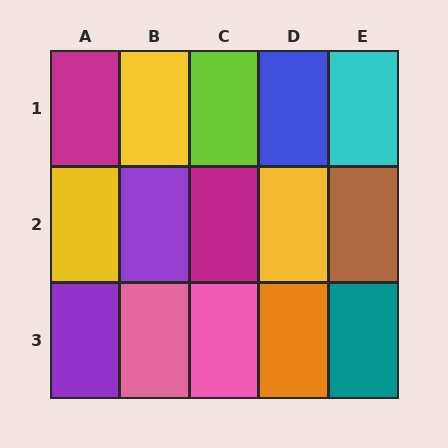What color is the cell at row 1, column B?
Yellow.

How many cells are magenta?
2 cells are magenta.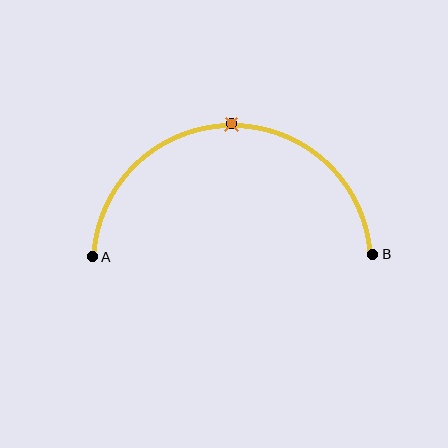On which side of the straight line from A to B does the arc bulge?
The arc bulges above the straight line connecting A and B.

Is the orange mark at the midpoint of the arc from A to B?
Yes. The orange mark lies on the arc at equal arc-length from both A and B — it is the arc midpoint.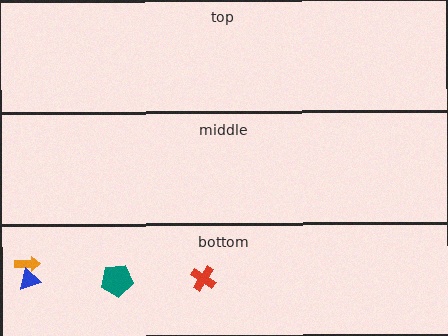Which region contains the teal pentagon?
The bottom region.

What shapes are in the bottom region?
The orange arrow, the red cross, the teal pentagon, the blue triangle.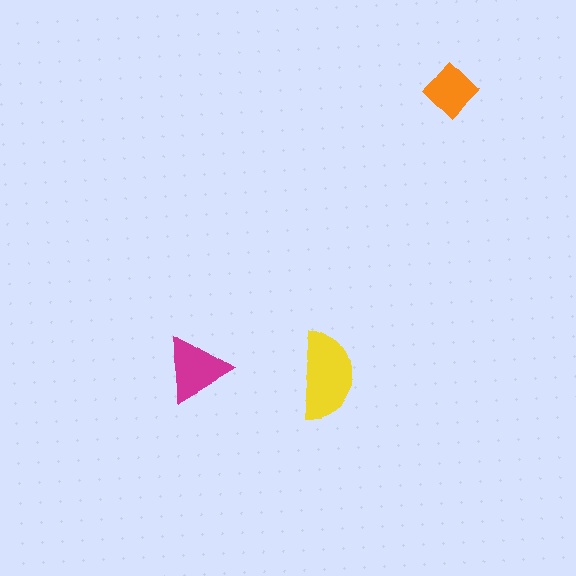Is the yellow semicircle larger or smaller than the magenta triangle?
Larger.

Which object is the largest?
The yellow semicircle.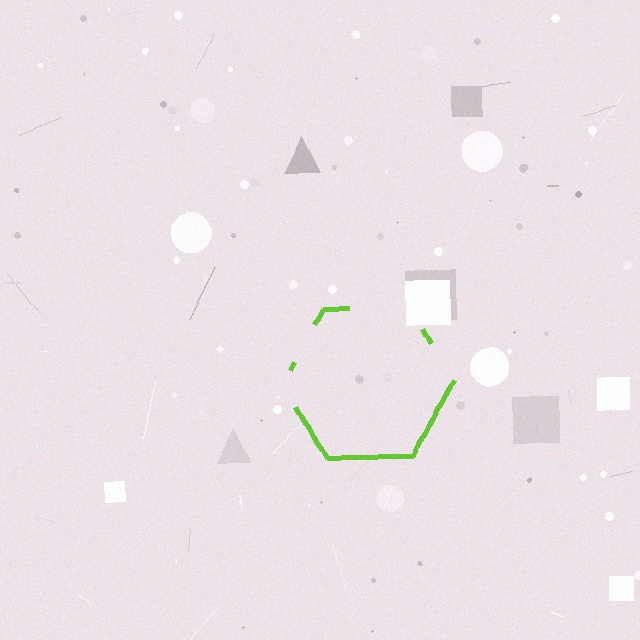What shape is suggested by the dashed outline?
The dashed outline suggests a hexagon.